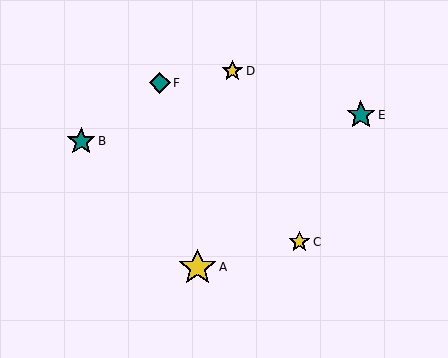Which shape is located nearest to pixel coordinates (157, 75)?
The teal diamond (labeled F) at (160, 83) is nearest to that location.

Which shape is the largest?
The yellow star (labeled A) is the largest.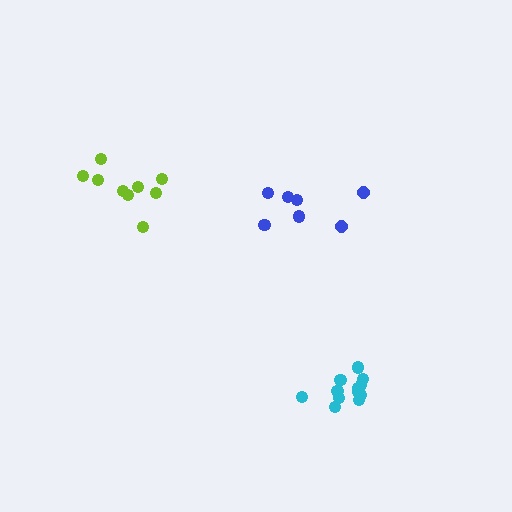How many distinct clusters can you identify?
There are 3 distinct clusters.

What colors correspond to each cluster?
The clusters are colored: cyan, lime, blue.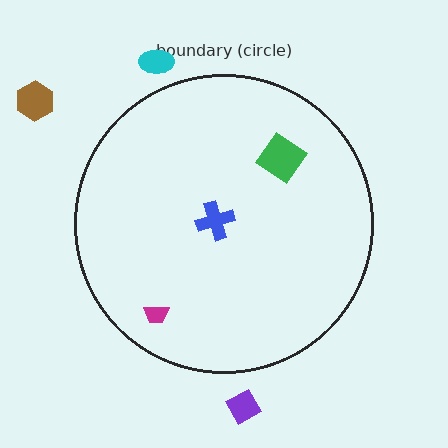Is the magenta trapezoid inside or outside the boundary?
Inside.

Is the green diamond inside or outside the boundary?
Inside.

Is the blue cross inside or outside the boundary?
Inside.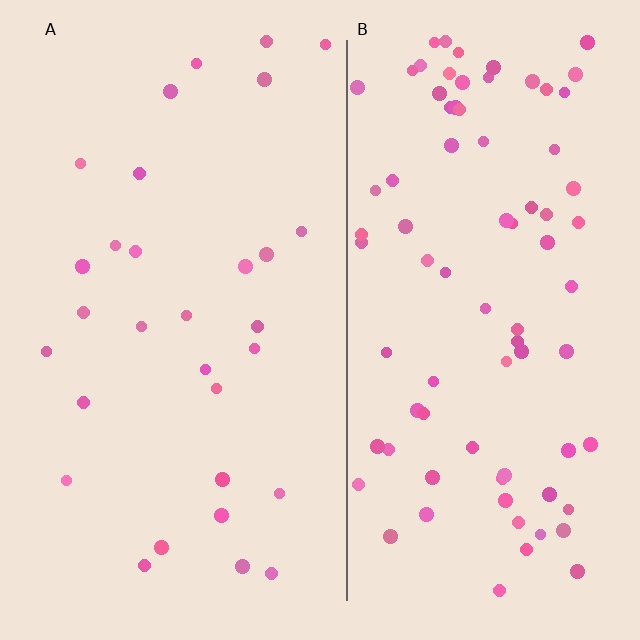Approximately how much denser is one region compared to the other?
Approximately 2.7× — region B over region A.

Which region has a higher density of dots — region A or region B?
B (the right).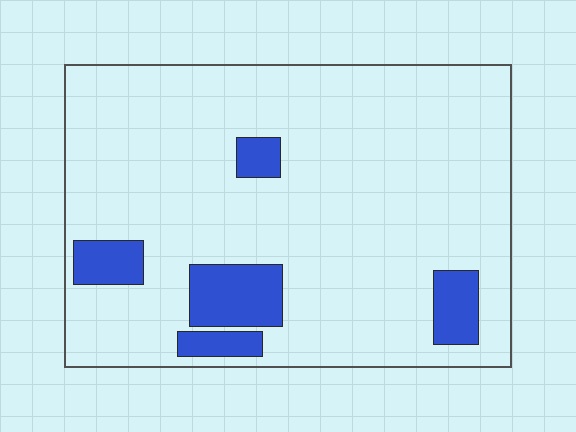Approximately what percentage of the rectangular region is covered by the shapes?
Approximately 10%.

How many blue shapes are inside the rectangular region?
5.